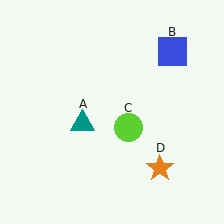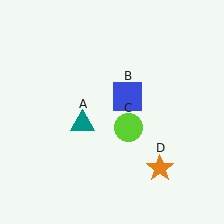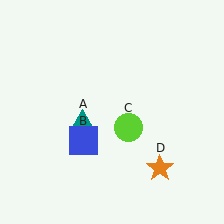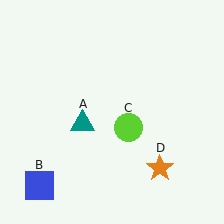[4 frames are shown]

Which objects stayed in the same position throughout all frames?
Teal triangle (object A) and lime circle (object C) and orange star (object D) remained stationary.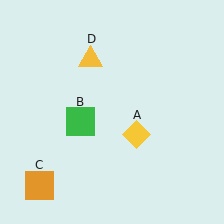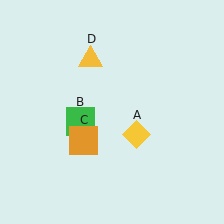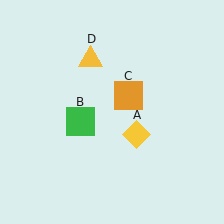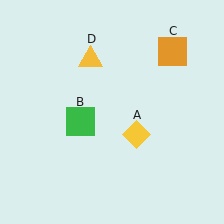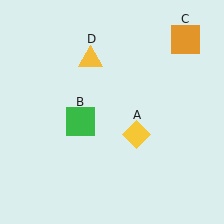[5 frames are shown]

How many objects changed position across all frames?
1 object changed position: orange square (object C).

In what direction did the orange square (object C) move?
The orange square (object C) moved up and to the right.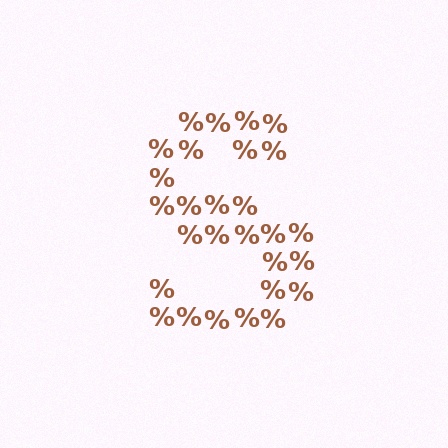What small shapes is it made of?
It is made of small percent signs.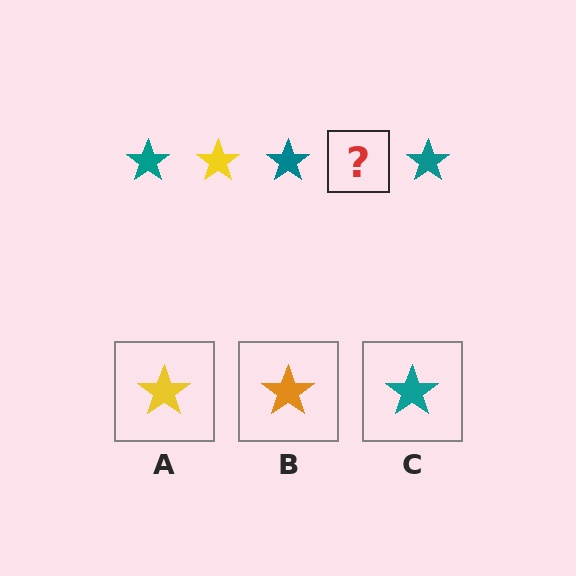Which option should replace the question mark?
Option A.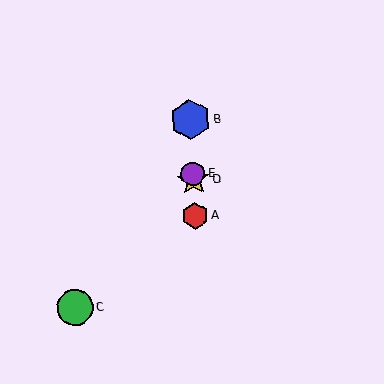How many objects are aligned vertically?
4 objects (A, B, D, E) are aligned vertically.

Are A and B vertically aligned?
Yes, both are at x≈195.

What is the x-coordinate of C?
Object C is at x≈75.